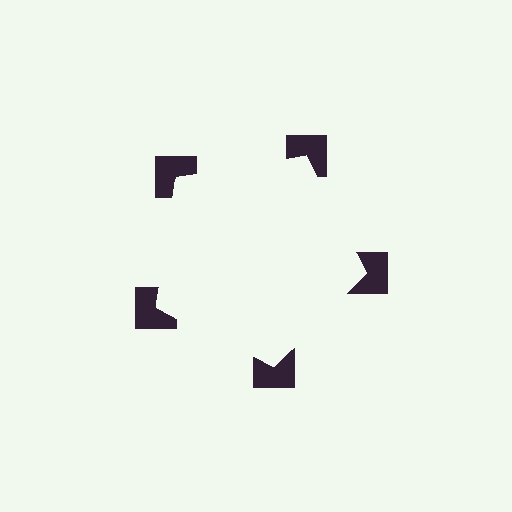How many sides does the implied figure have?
5 sides.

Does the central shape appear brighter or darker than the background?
It typically appears slightly brighter than the background, even though no actual brightness change is drawn.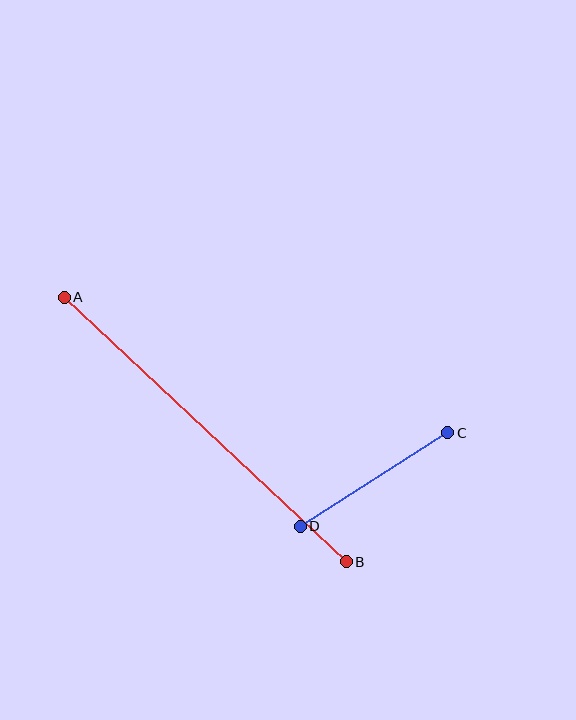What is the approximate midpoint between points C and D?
The midpoint is at approximately (374, 480) pixels.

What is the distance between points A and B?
The distance is approximately 387 pixels.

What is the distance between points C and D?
The distance is approximately 174 pixels.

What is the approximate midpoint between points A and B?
The midpoint is at approximately (205, 429) pixels.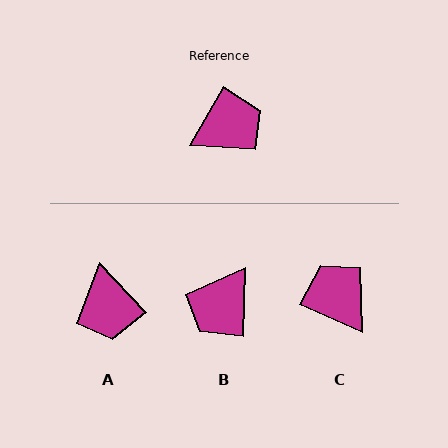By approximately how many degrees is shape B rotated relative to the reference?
Approximately 152 degrees clockwise.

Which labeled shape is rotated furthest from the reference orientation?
B, about 152 degrees away.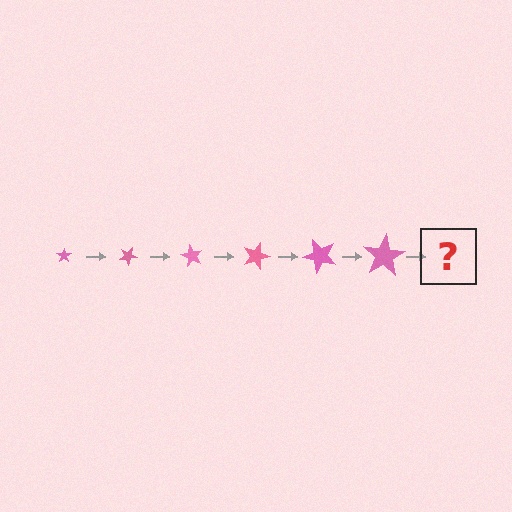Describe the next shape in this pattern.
It should be a star, larger than the previous one and rotated 180 degrees from the start.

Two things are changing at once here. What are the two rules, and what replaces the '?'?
The two rules are that the star grows larger each step and it rotates 30 degrees each step. The '?' should be a star, larger than the previous one and rotated 180 degrees from the start.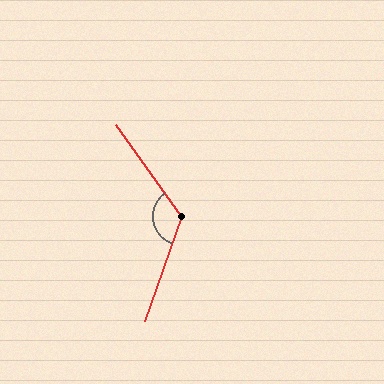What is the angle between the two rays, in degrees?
Approximately 125 degrees.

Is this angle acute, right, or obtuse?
It is obtuse.